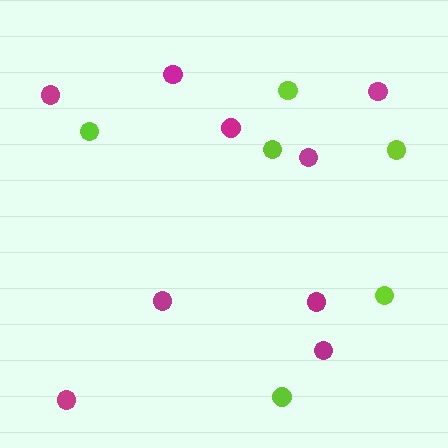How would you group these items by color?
There are 2 groups: one group of magenta circles (9) and one group of lime circles (6).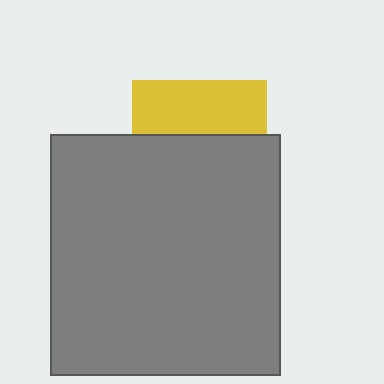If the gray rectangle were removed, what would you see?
You would see the complete yellow square.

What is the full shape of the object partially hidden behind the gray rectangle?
The partially hidden object is a yellow square.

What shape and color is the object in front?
The object in front is a gray rectangle.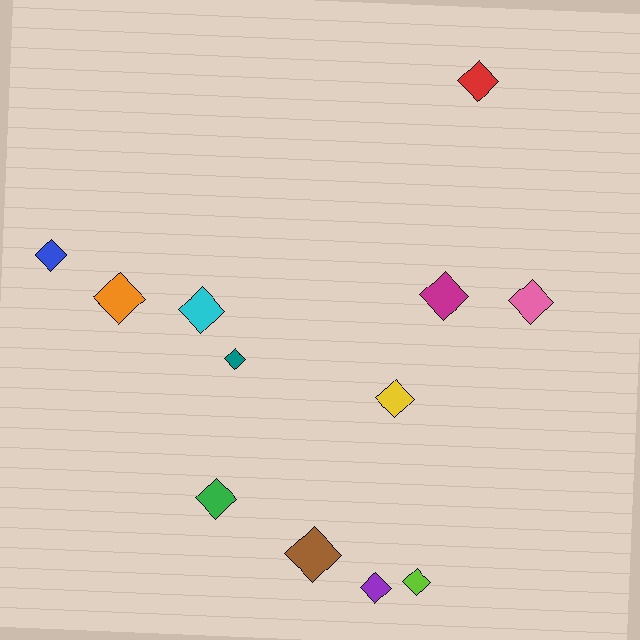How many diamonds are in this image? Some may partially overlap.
There are 12 diamonds.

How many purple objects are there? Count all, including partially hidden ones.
There is 1 purple object.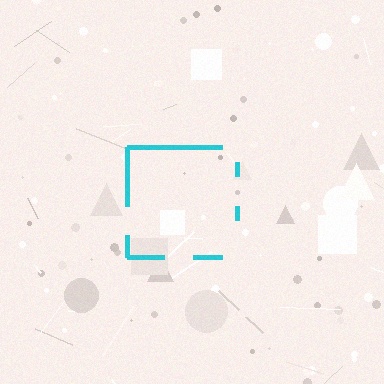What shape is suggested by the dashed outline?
The dashed outline suggests a square.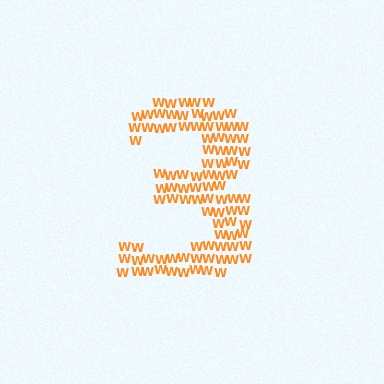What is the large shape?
The large shape is the digit 3.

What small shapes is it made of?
It is made of small letter W's.